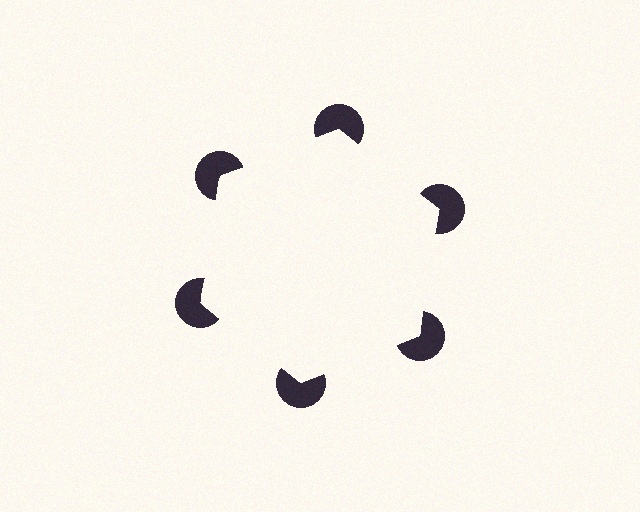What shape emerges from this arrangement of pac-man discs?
An illusory hexagon — its edges are inferred from the aligned wedge cuts in the pac-man discs, not physically drawn.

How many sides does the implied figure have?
6 sides.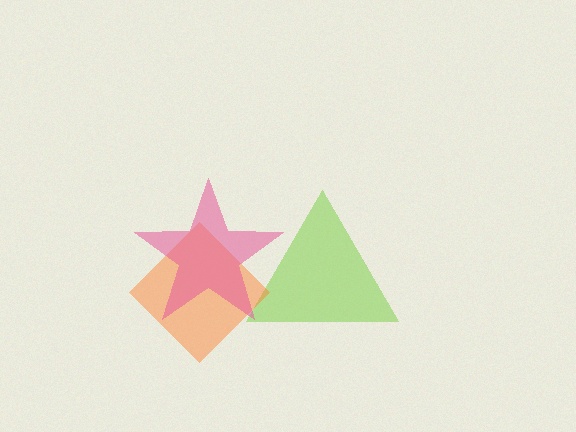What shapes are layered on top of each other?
The layered shapes are: a lime triangle, an orange diamond, a pink star.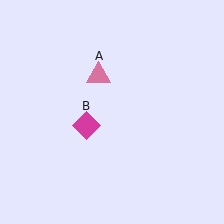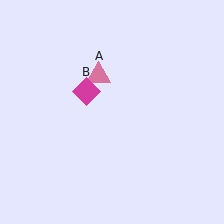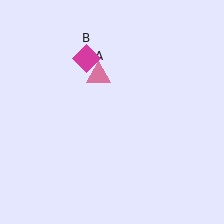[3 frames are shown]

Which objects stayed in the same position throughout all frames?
Pink triangle (object A) remained stationary.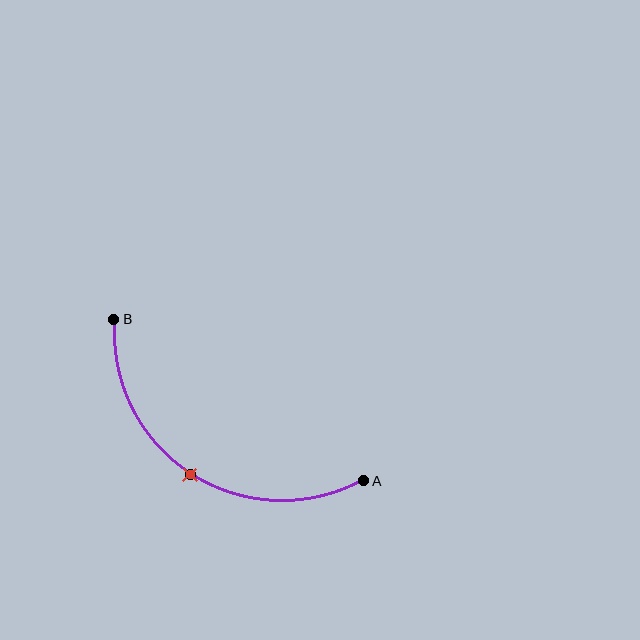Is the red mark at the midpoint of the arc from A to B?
Yes. The red mark lies on the arc at equal arc-length from both A and B — it is the arc midpoint.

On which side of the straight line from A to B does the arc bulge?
The arc bulges below the straight line connecting A and B.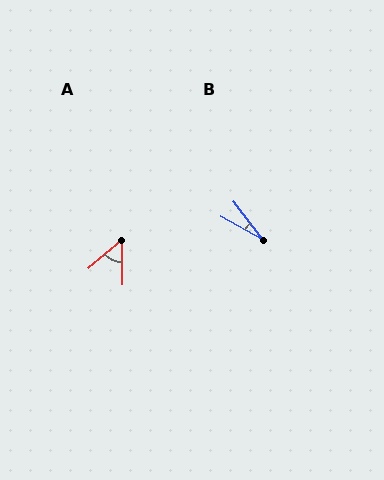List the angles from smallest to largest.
B (23°), A (51°).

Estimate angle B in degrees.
Approximately 23 degrees.